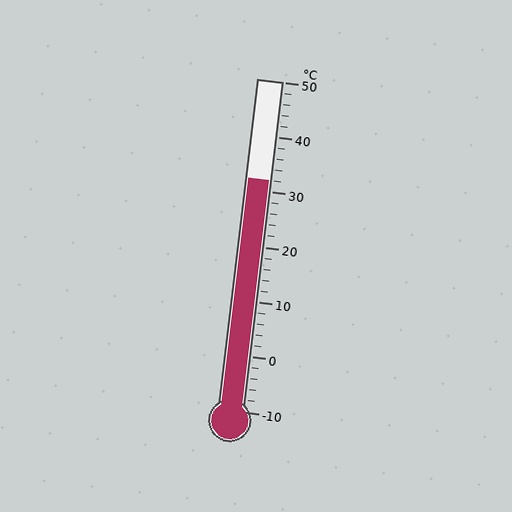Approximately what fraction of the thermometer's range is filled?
The thermometer is filled to approximately 70% of its range.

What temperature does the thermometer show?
The thermometer shows approximately 32°C.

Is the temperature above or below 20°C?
The temperature is above 20°C.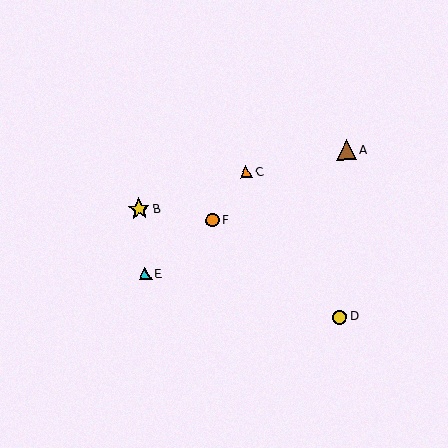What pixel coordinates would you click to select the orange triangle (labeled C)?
Click at (246, 172) to select the orange triangle C.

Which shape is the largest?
The yellow star (labeled B) is the largest.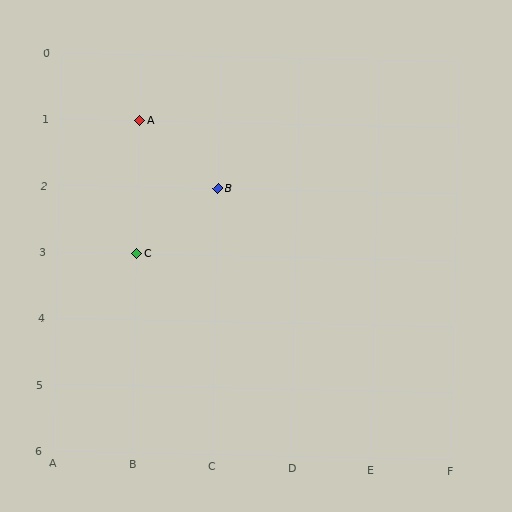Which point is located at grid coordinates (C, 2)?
Point B is at (C, 2).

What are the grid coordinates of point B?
Point B is at grid coordinates (C, 2).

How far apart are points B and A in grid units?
Points B and A are 1 column and 1 row apart (about 1.4 grid units diagonally).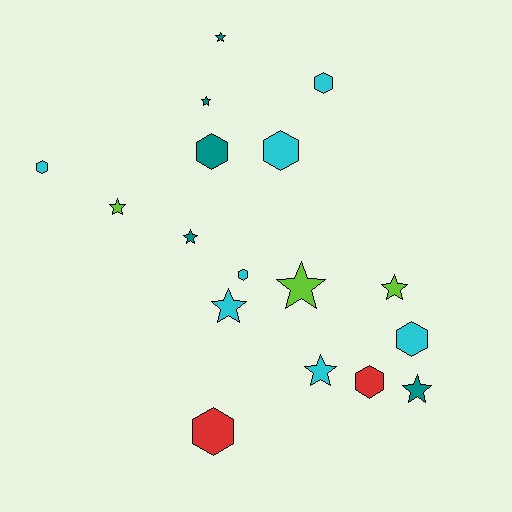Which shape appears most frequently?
Star, with 9 objects.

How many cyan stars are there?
There are 2 cyan stars.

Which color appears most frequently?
Cyan, with 7 objects.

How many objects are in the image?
There are 17 objects.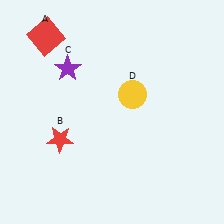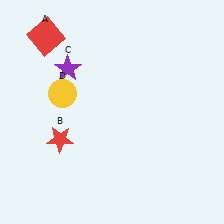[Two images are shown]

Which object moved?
The yellow circle (D) moved left.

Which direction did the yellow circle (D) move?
The yellow circle (D) moved left.